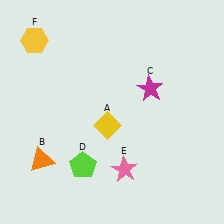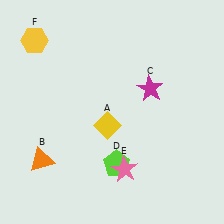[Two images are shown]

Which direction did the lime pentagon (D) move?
The lime pentagon (D) moved right.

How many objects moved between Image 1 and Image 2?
1 object moved between the two images.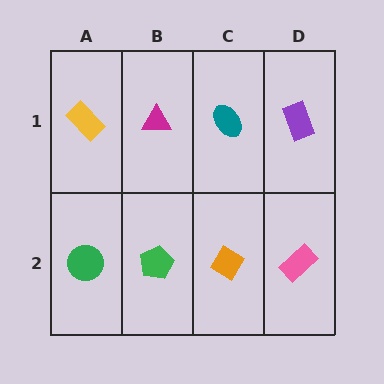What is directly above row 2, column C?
A teal ellipse.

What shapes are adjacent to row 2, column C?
A teal ellipse (row 1, column C), a green pentagon (row 2, column B), a pink rectangle (row 2, column D).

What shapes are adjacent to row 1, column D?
A pink rectangle (row 2, column D), a teal ellipse (row 1, column C).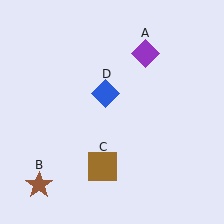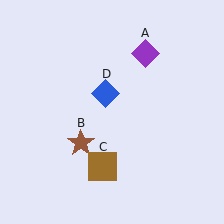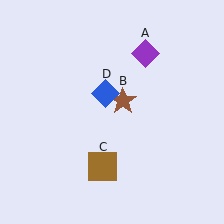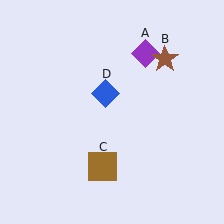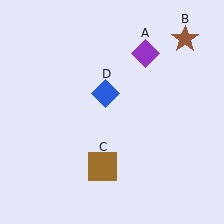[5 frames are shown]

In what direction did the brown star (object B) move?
The brown star (object B) moved up and to the right.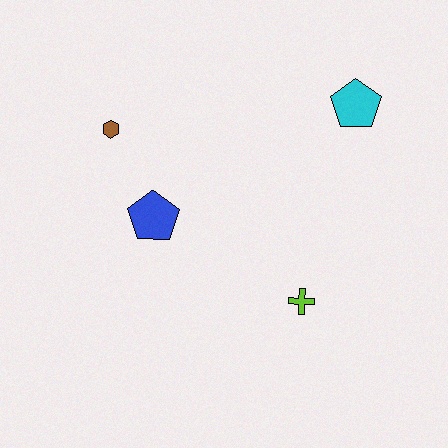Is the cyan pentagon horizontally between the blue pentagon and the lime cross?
No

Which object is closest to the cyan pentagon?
The lime cross is closest to the cyan pentagon.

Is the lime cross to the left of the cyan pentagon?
Yes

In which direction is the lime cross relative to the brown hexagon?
The lime cross is to the right of the brown hexagon.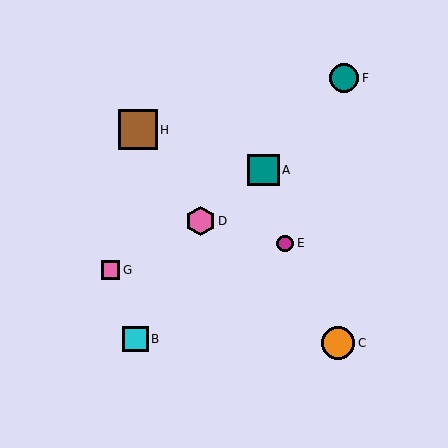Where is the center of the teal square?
The center of the teal square is at (263, 170).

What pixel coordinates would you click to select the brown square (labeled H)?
Click at (138, 130) to select the brown square H.